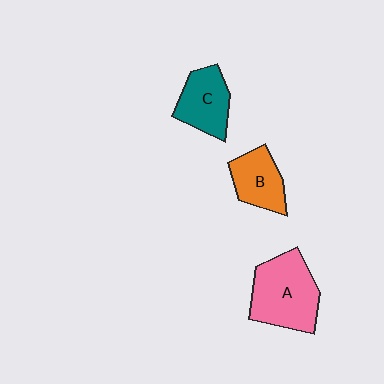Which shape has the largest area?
Shape A (pink).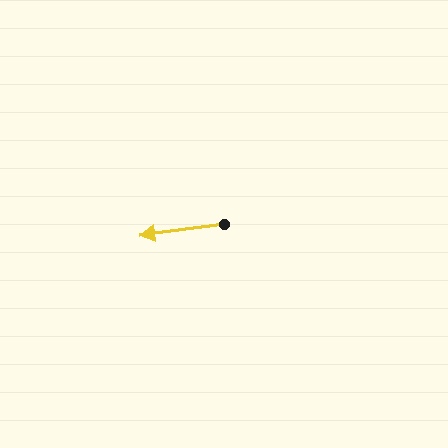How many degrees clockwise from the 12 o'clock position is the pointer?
Approximately 262 degrees.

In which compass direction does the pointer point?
West.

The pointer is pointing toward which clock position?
Roughly 9 o'clock.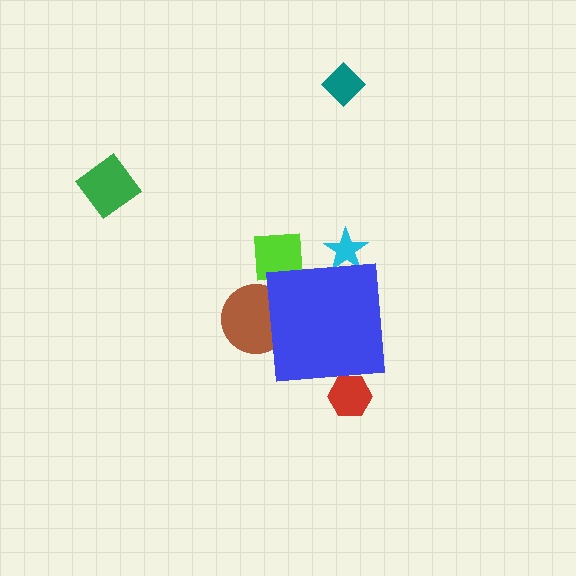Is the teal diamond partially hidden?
No, the teal diamond is fully visible.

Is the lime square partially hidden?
Yes, the lime square is partially hidden behind the blue square.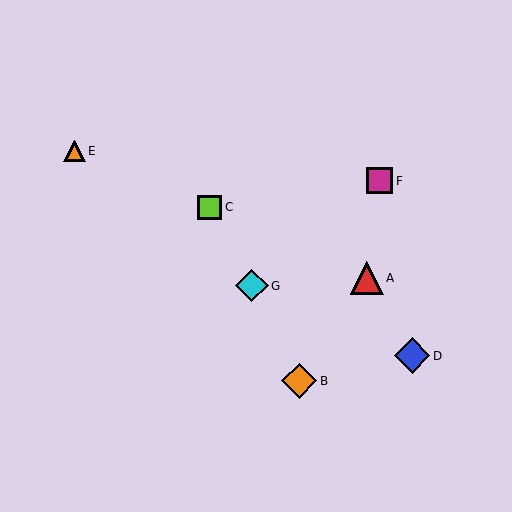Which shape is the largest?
The blue diamond (labeled D) is the largest.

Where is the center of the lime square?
The center of the lime square is at (210, 207).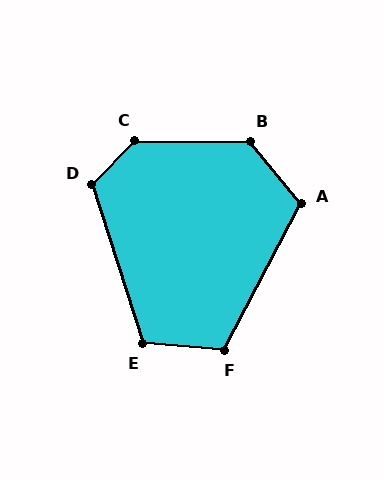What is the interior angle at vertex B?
Approximately 129 degrees (obtuse).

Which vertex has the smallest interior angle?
E, at approximately 113 degrees.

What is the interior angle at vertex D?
Approximately 118 degrees (obtuse).